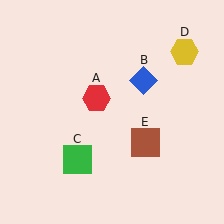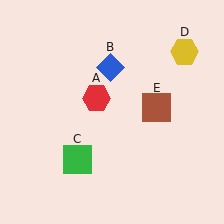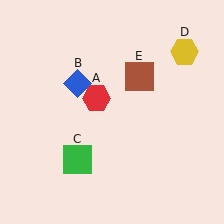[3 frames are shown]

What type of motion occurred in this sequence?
The blue diamond (object B), brown square (object E) rotated counterclockwise around the center of the scene.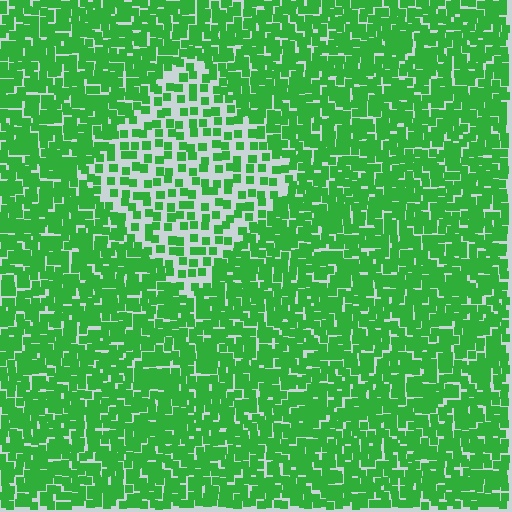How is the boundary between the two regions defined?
The boundary is defined by a change in element density (approximately 2.2x ratio). All elements are the same color, size, and shape.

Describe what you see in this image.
The image contains small green elements arranged at two different densities. A diamond-shaped region is visible where the elements are less densely packed than the surrounding area.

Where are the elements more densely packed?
The elements are more densely packed outside the diamond boundary.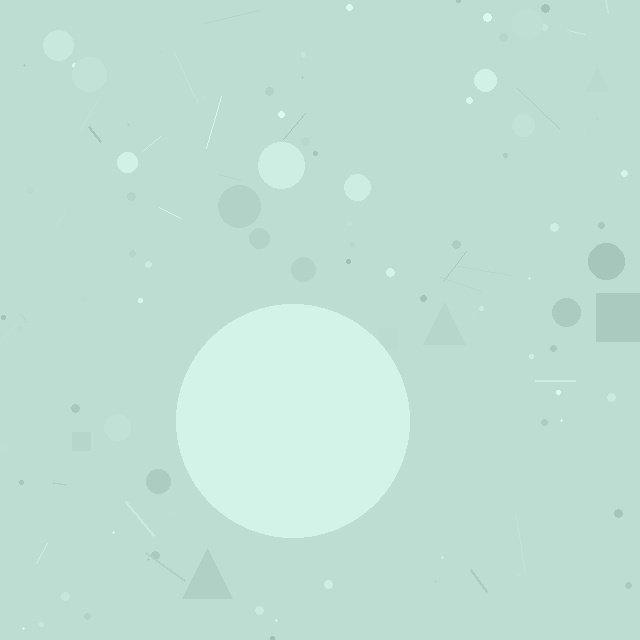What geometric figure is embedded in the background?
A circle is embedded in the background.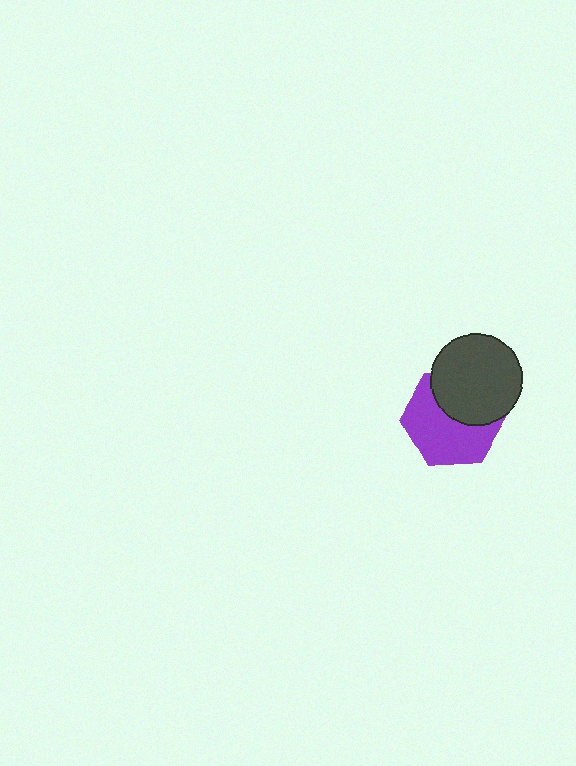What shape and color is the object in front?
The object in front is a dark gray circle.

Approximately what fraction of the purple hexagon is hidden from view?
Roughly 40% of the purple hexagon is hidden behind the dark gray circle.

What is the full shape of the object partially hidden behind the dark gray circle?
The partially hidden object is a purple hexagon.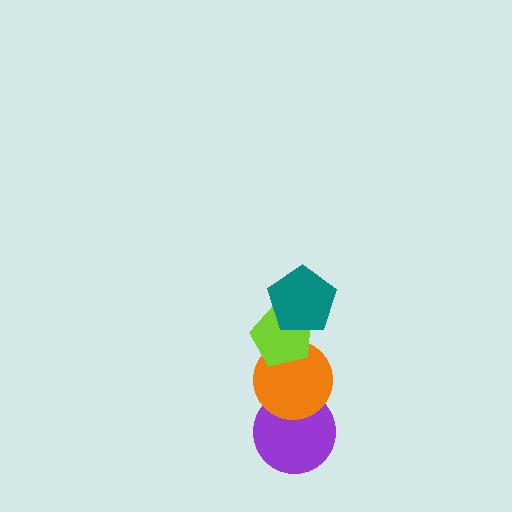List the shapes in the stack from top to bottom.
From top to bottom: the teal pentagon, the lime pentagon, the orange circle, the purple circle.